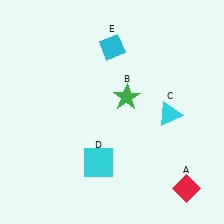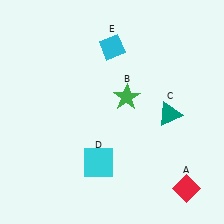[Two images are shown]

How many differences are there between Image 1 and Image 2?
There is 1 difference between the two images.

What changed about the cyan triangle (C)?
In Image 1, C is cyan. In Image 2, it changed to teal.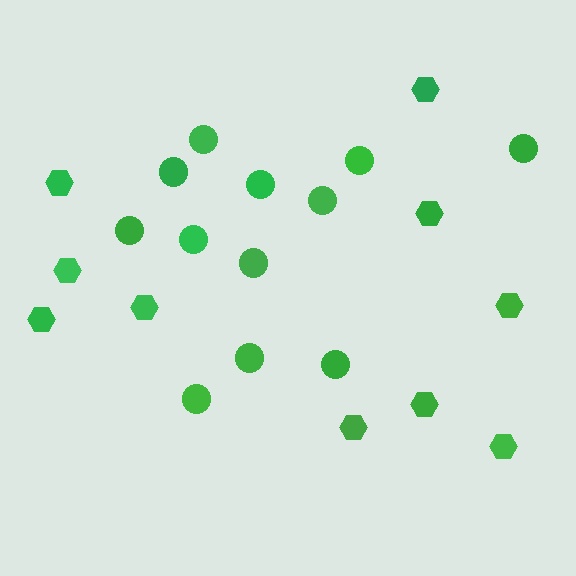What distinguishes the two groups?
There are 2 groups: one group of hexagons (10) and one group of circles (12).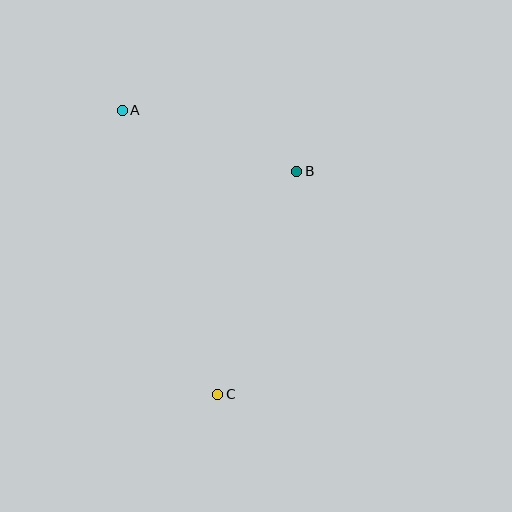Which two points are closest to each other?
Points A and B are closest to each other.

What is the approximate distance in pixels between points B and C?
The distance between B and C is approximately 236 pixels.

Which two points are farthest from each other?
Points A and C are farthest from each other.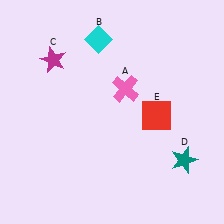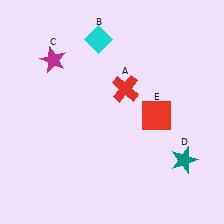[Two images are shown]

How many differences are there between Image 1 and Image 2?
There is 1 difference between the two images.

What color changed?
The cross (A) changed from pink in Image 1 to red in Image 2.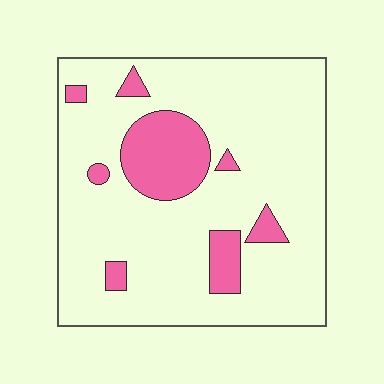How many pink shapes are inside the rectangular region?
8.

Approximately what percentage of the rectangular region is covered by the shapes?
Approximately 15%.